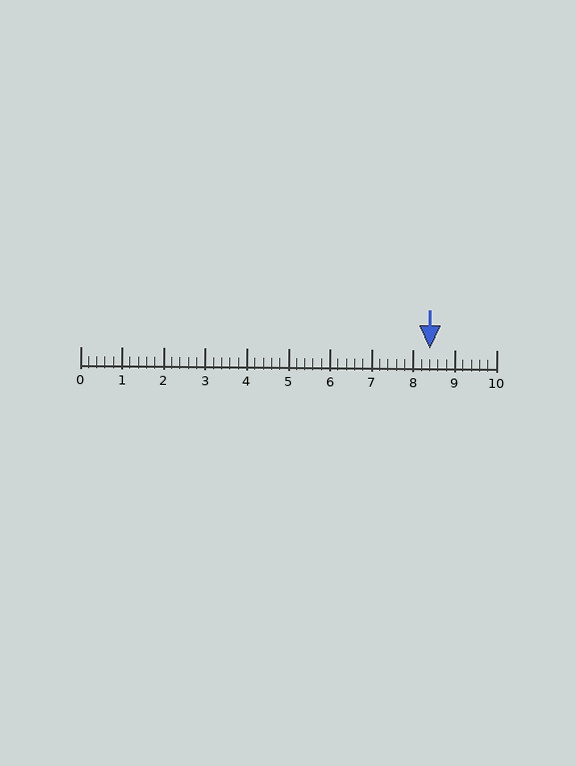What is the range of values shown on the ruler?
The ruler shows values from 0 to 10.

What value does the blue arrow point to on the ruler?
The blue arrow points to approximately 8.4.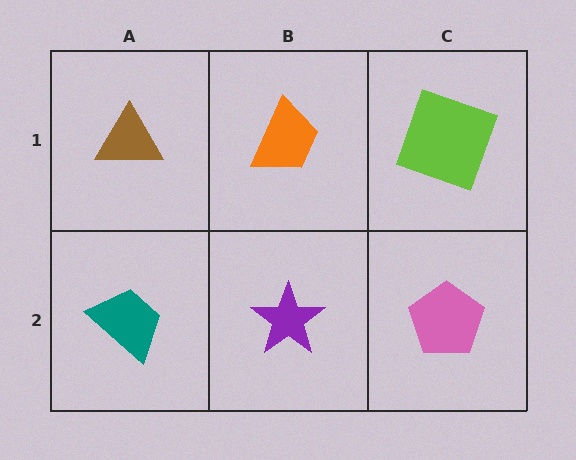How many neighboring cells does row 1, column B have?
3.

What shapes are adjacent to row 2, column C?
A lime square (row 1, column C), a purple star (row 2, column B).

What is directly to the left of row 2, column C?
A purple star.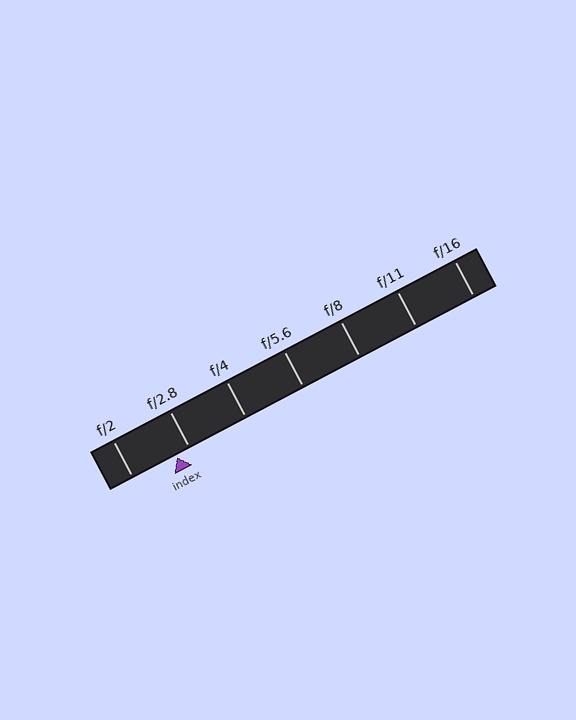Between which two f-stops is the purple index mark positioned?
The index mark is between f/2 and f/2.8.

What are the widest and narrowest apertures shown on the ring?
The widest aperture shown is f/2 and the narrowest is f/16.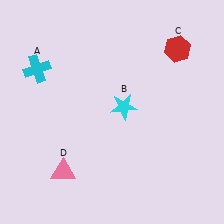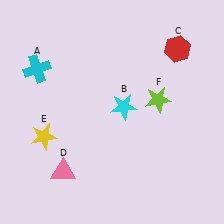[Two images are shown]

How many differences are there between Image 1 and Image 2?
There are 2 differences between the two images.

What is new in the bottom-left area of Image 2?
A yellow star (E) was added in the bottom-left area of Image 2.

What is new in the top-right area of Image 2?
A lime star (F) was added in the top-right area of Image 2.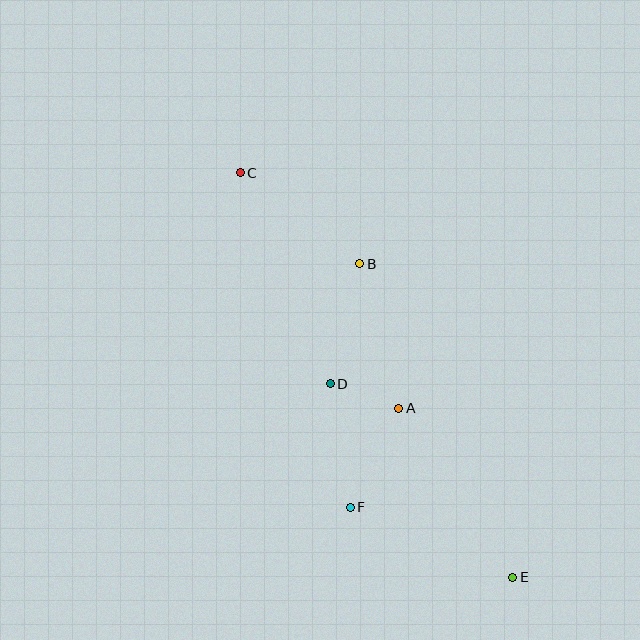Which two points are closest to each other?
Points A and D are closest to each other.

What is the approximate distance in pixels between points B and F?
The distance between B and F is approximately 244 pixels.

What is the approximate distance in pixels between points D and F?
The distance between D and F is approximately 125 pixels.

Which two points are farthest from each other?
Points C and E are farthest from each other.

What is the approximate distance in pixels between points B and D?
The distance between B and D is approximately 123 pixels.